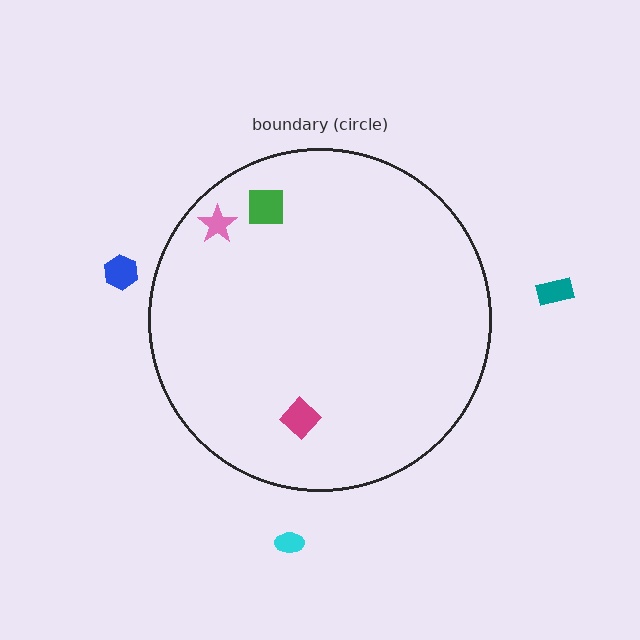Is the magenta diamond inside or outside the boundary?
Inside.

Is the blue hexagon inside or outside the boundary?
Outside.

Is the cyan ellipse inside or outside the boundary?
Outside.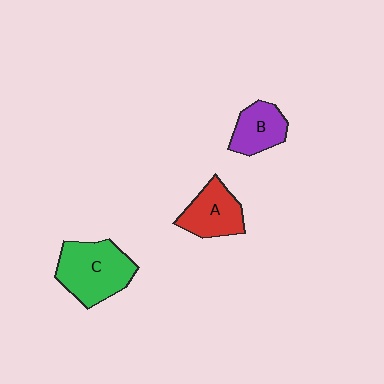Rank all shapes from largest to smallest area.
From largest to smallest: C (green), A (red), B (purple).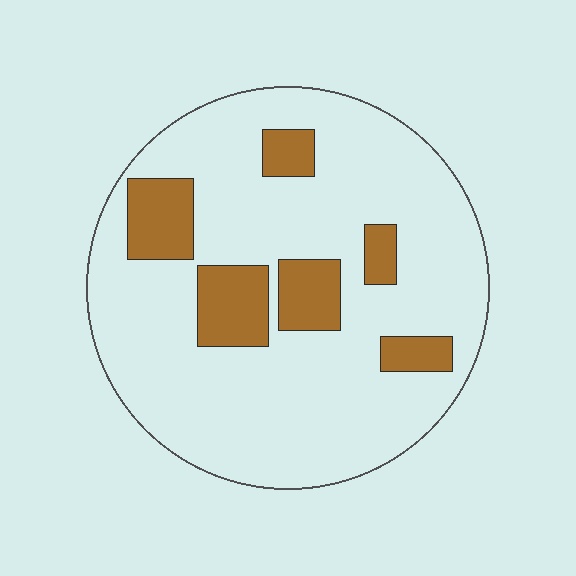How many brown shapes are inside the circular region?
6.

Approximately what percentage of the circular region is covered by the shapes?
Approximately 20%.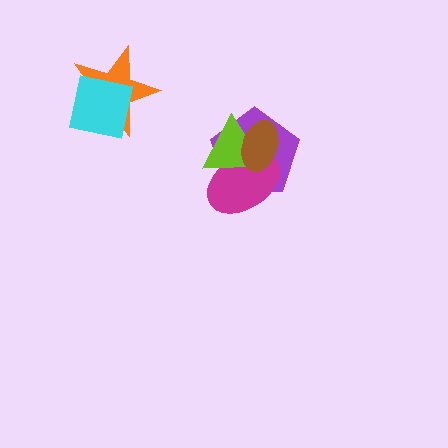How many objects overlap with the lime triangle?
3 objects overlap with the lime triangle.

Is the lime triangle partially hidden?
Yes, it is partially covered by another shape.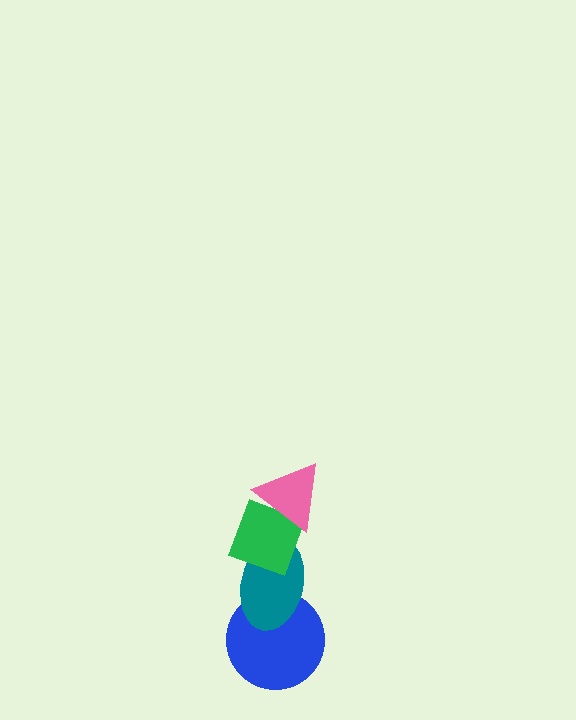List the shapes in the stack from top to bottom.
From top to bottom: the pink triangle, the green diamond, the teal ellipse, the blue circle.